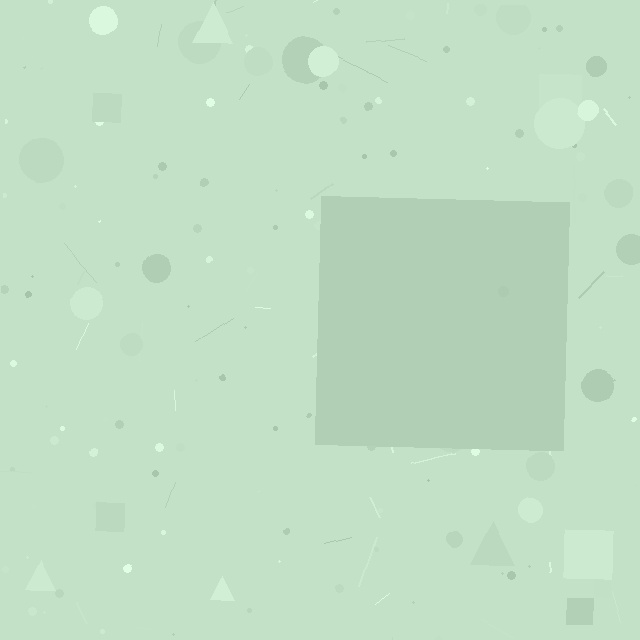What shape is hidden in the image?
A square is hidden in the image.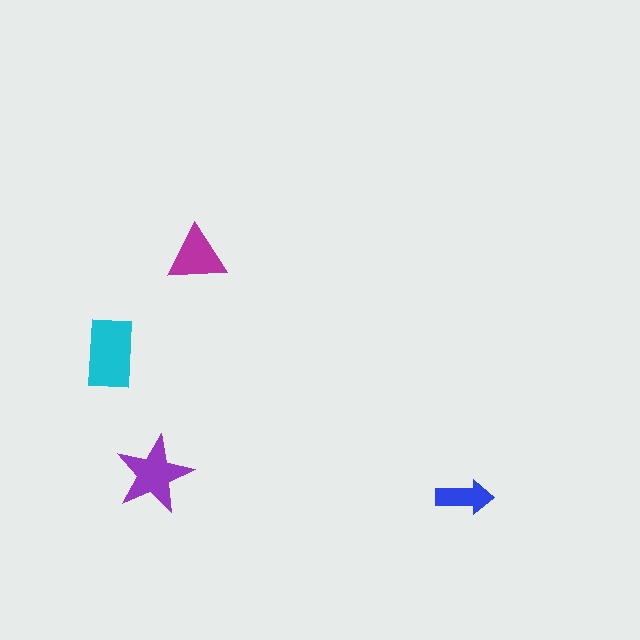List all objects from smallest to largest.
The blue arrow, the magenta triangle, the purple star, the cyan rectangle.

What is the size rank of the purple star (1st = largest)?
2nd.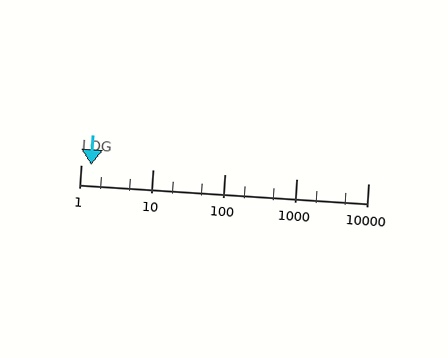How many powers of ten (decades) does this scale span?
The scale spans 4 decades, from 1 to 10000.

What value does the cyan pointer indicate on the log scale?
The pointer indicates approximately 1.4.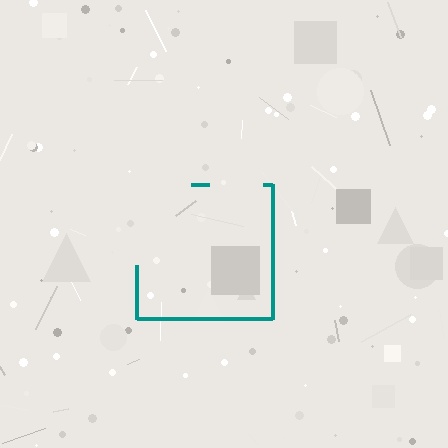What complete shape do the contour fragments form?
The contour fragments form a square.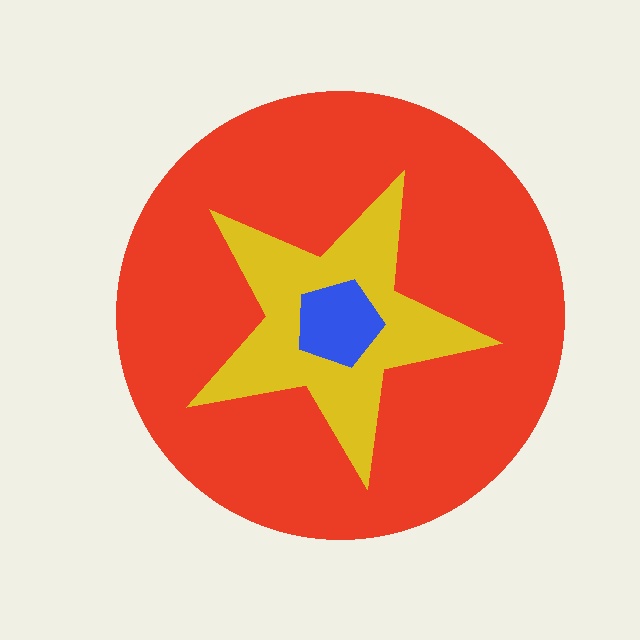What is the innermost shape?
The blue pentagon.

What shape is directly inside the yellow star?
The blue pentagon.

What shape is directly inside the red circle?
The yellow star.